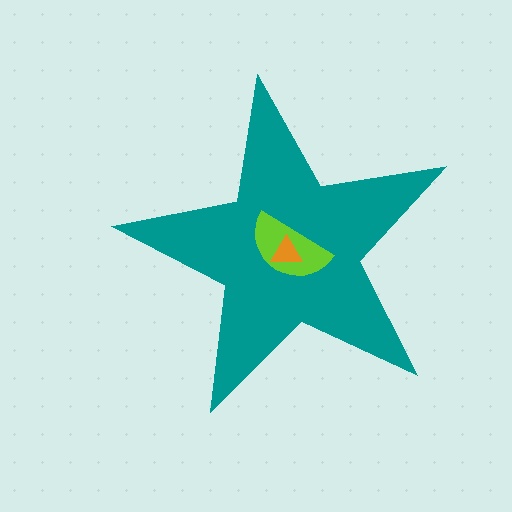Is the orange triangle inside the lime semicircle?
Yes.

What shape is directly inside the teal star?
The lime semicircle.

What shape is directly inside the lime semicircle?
The orange triangle.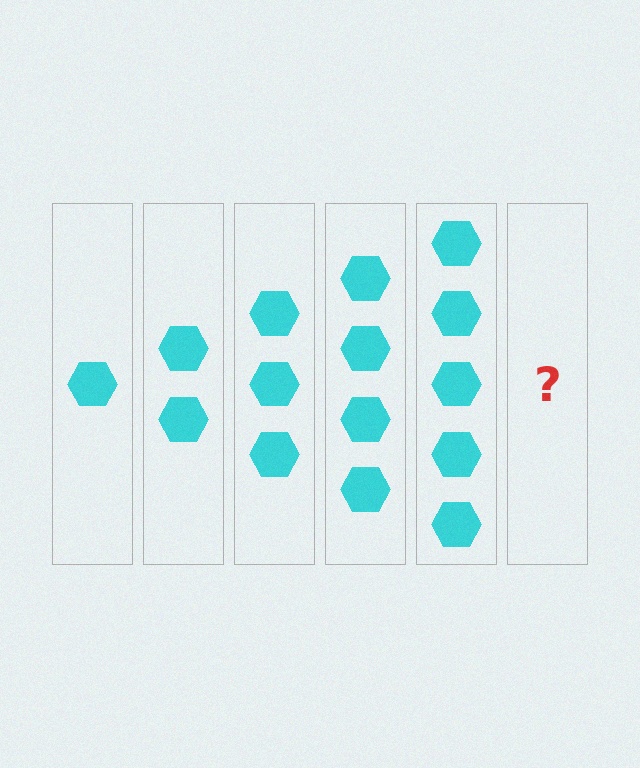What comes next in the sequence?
The next element should be 6 hexagons.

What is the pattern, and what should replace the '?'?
The pattern is that each step adds one more hexagon. The '?' should be 6 hexagons.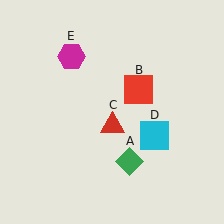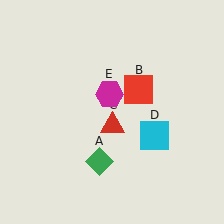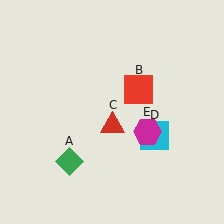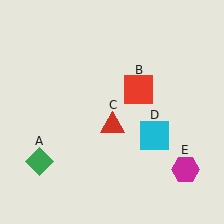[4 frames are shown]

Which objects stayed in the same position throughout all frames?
Red square (object B) and red triangle (object C) and cyan square (object D) remained stationary.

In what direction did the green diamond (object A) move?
The green diamond (object A) moved left.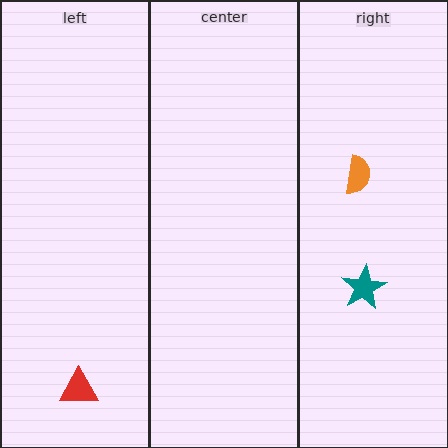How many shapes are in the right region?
2.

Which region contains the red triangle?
The left region.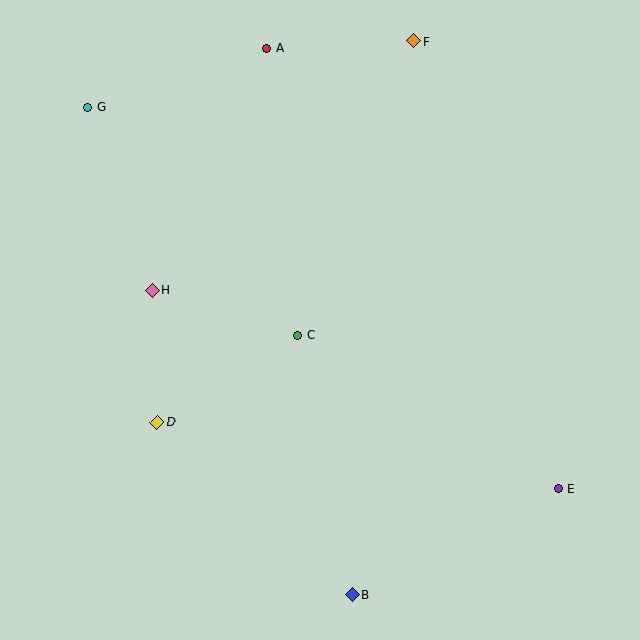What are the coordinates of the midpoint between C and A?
The midpoint between C and A is at (282, 191).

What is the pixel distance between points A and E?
The distance between A and E is 529 pixels.